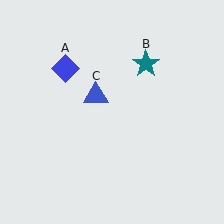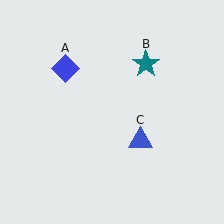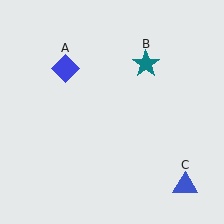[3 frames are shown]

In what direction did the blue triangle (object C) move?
The blue triangle (object C) moved down and to the right.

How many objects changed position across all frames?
1 object changed position: blue triangle (object C).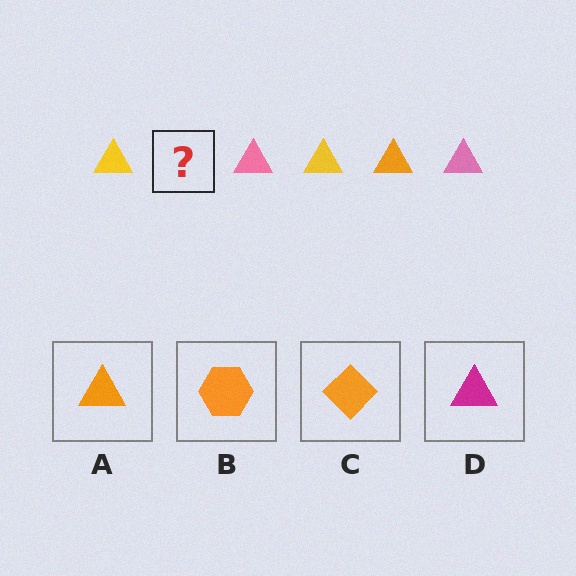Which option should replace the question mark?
Option A.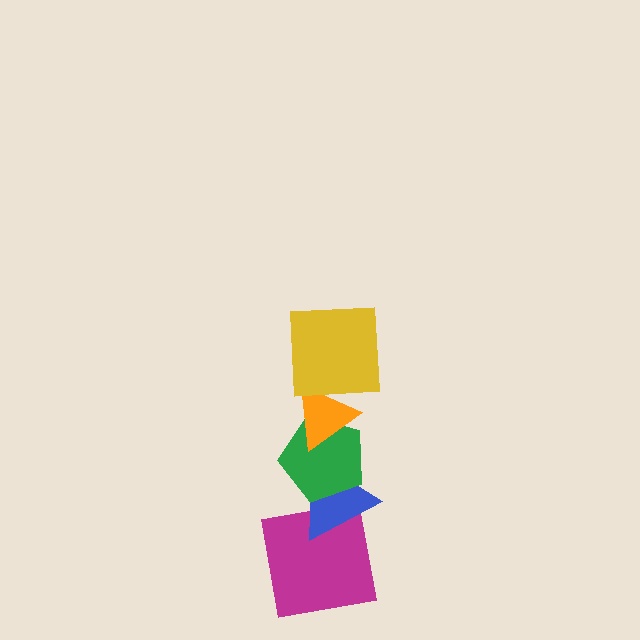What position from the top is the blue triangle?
The blue triangle is 4th from the top.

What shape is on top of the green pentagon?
The orange triangle is on top of the green pentagon.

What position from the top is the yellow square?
The yellow square is 1st from the top.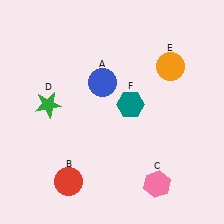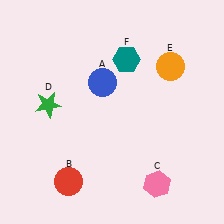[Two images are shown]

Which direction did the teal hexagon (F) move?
The teal hexagon (F) moved up.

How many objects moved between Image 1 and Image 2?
1 object moved between the two images.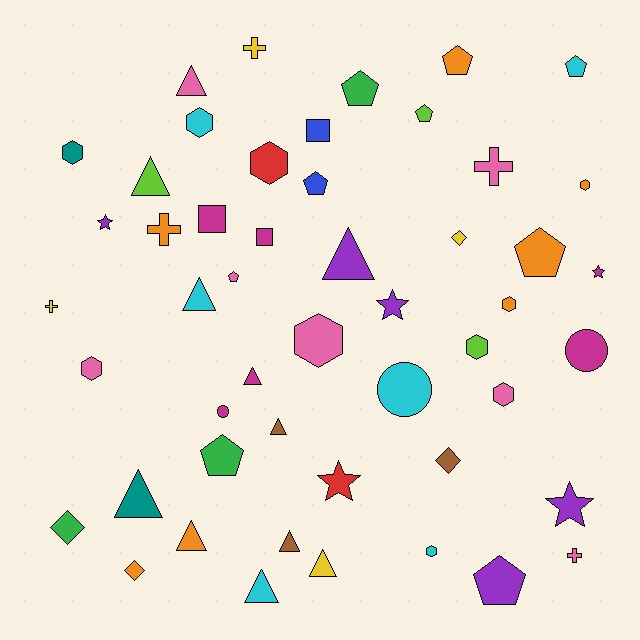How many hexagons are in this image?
There are 10 hexagons.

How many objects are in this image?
There are 50 objects.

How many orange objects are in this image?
There are 7 orange objects.